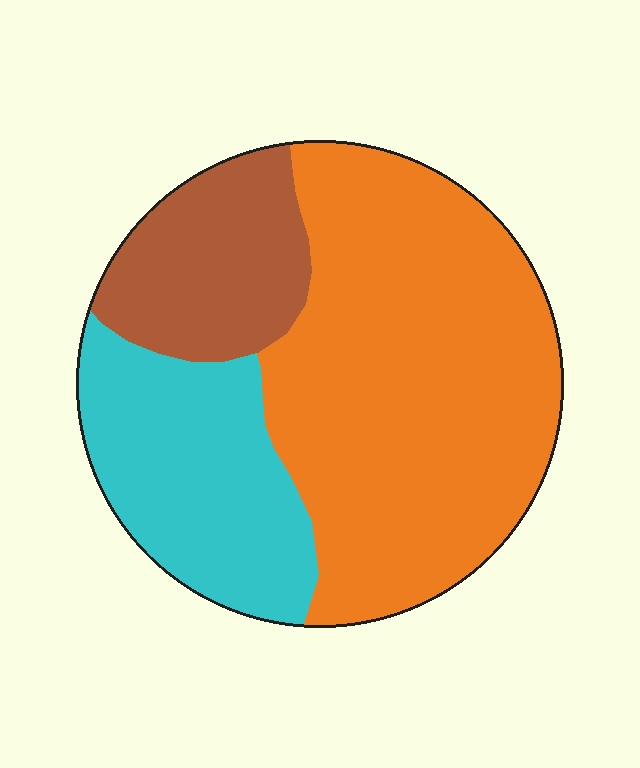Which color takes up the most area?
Orange, at roughly 55%.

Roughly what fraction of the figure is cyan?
Cyan covers roughly 25% of the figure.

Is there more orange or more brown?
Orange.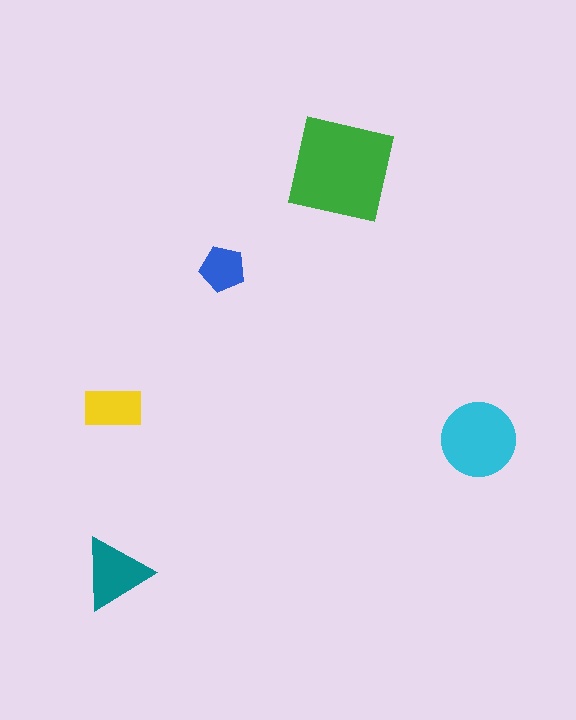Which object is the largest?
The green square.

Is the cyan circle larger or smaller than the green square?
Smaller.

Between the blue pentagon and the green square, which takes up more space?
The green square.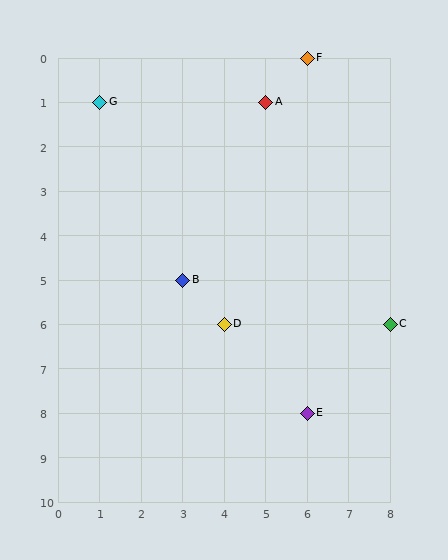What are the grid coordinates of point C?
Point C is at grid coordinates (8, 6).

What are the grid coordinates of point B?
Point B is at grid coordinates (3, 5).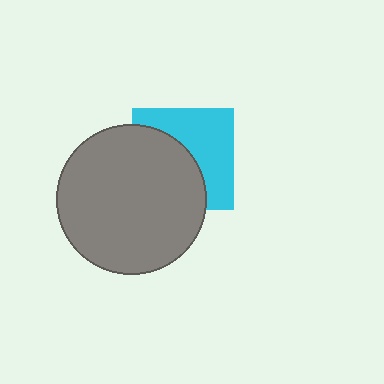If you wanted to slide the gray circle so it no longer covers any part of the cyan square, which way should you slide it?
Slide it toward the lower-left — that is the most direct way to separate the two shapes.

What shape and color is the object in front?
The object in front is a gray circle.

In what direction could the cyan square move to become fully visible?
The cyan square could move toward the upper-right. That would shift it out from behind the gray circle entirely.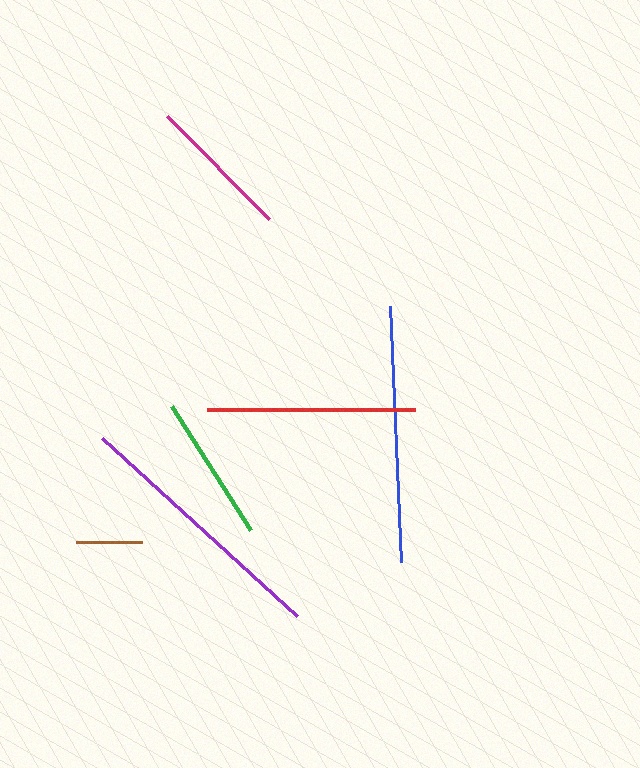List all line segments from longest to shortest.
From longest to shortest: purple, blue, red, green, magenta, brown.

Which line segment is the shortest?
The brown line is the shortest at approximately 66 pixels.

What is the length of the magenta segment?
The magenta segment is approximately 145 pixels long.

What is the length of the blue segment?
The blue segment is approximately 257 pixels long.